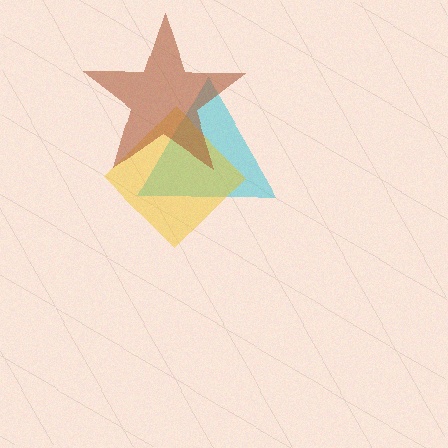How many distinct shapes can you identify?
There are 3 distinct shapes: a cyan triangle, a yellow diamond, a brown star.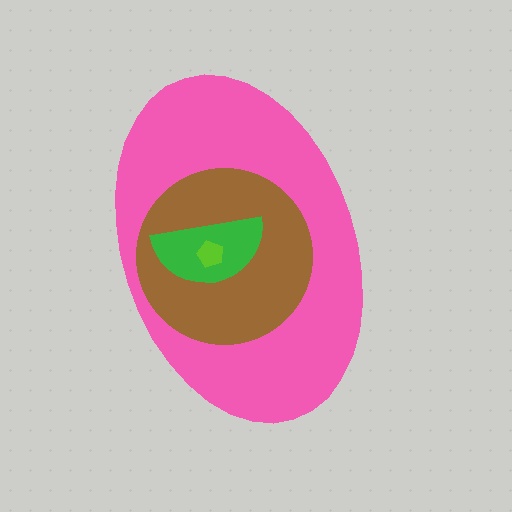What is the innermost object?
The lime pentagon.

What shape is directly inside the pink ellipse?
The brown circle.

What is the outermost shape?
The pink ellipse.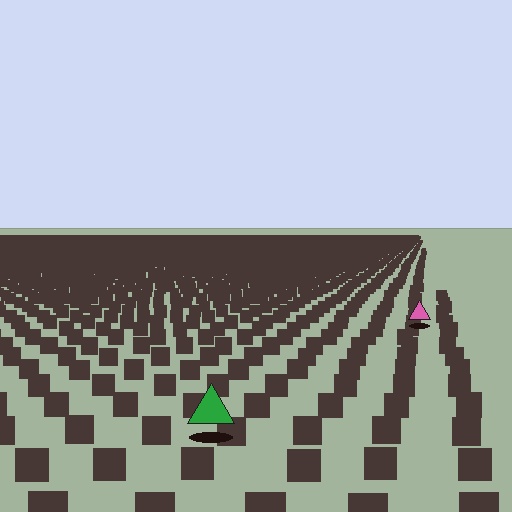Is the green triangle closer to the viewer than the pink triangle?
Yes. The green triangle is closer — you can tell from the texture gradient: the ground texture is coarser near it.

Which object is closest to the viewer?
The green triangle is closest. The texture marks near it are larger and more spread out.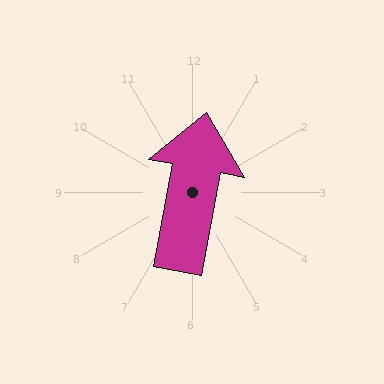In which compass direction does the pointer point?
North.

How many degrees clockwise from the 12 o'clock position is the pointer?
Approximately 11 degrees.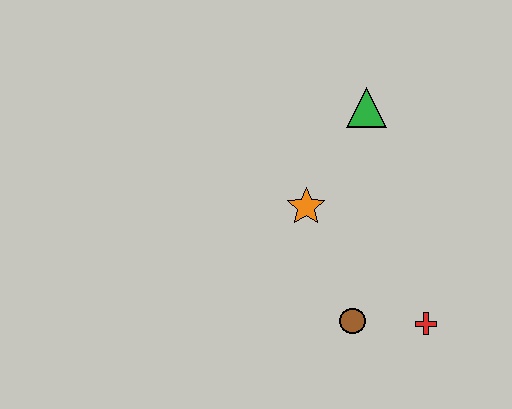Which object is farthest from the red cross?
The green triangle is farthest from the red cross.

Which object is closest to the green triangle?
The orange star is closest to the green triangle.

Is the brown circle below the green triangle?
Yes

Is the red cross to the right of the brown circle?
Yes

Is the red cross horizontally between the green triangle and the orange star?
No